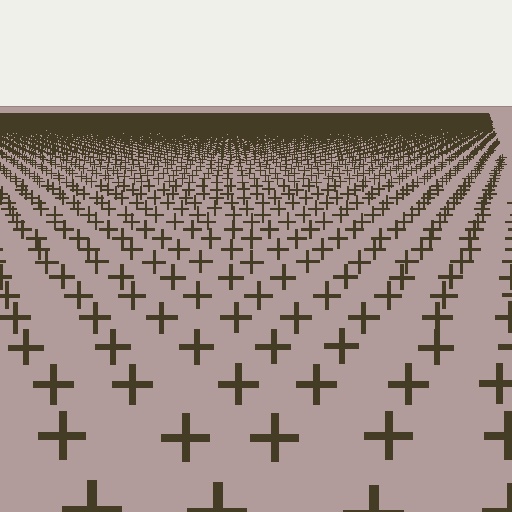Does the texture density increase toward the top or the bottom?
Density increases toward the top.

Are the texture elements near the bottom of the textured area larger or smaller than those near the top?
Larger. Near the bottom, elements are closer to the viewer and appear at a bigger on-screen size.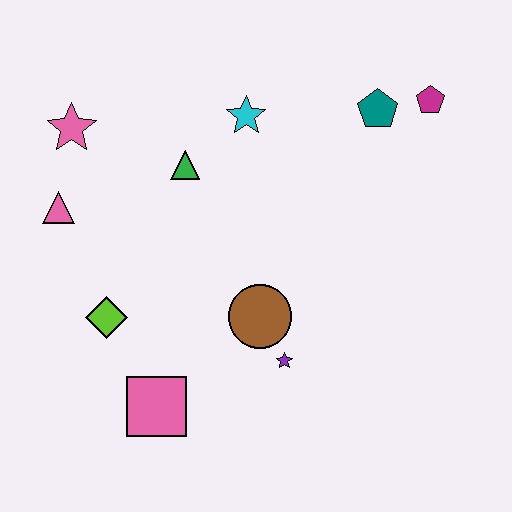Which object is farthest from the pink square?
The magenta pentagon is farthest from the pink square.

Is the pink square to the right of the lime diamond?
Yes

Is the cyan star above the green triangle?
Yes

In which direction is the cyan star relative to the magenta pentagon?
The cyan star is to the left of the magenta pentagon.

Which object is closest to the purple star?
The brown circle is closest to the purple star.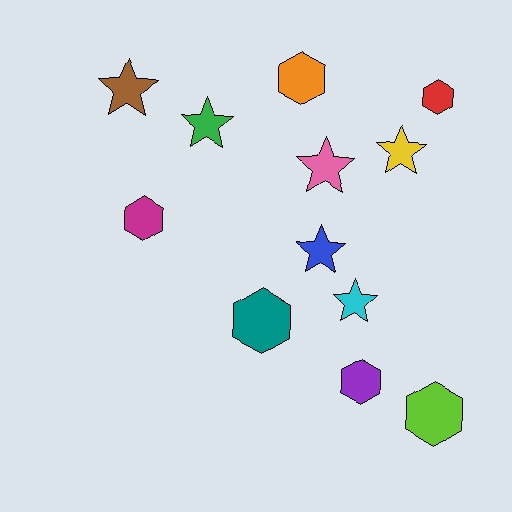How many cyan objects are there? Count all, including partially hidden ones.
There is 1 cyan object.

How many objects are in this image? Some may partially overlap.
There are 12 objects.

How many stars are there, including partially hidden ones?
There are 6 stars.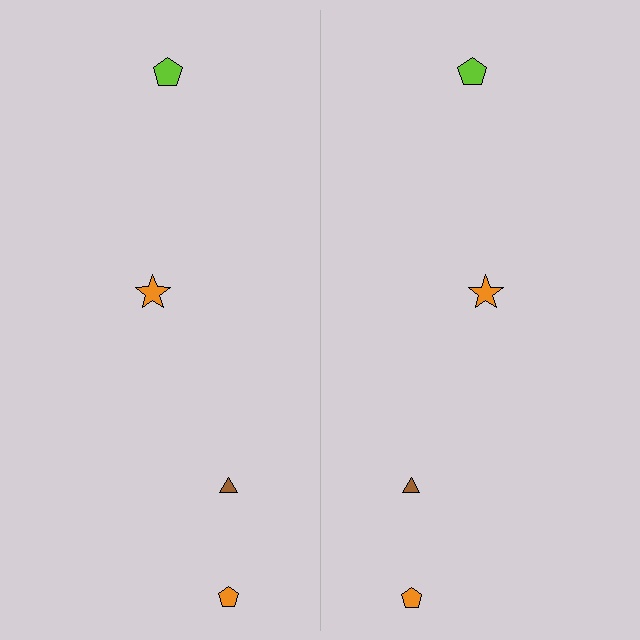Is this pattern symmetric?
Yes, this pattern has bilateral (reflection) symmetry.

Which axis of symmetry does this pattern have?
The pattern has a vertical axis of symmetry running through the center of the image.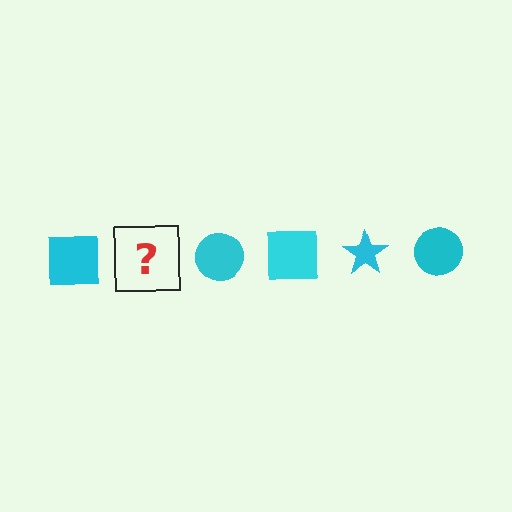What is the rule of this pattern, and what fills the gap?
The rule is that the pattern cycles through square, star, circle shapes in cyan. The gap should be filled with a cyan star.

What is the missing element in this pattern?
The missing element is a cyan star.